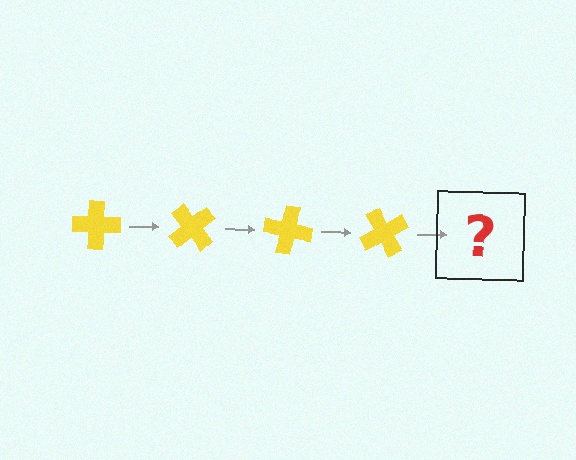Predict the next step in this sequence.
The next step is a yellow cross rotated 200 degrees.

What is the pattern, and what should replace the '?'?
The pattern is that the cross rotates 50 degrees each step. The '?' should be a yellow cross rotated 200 degrees.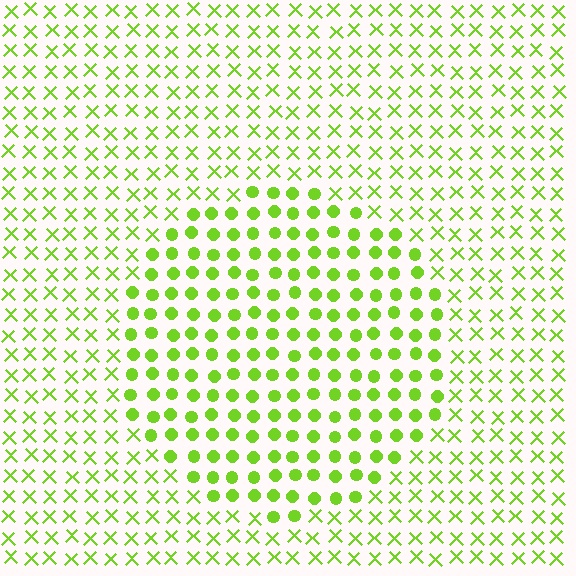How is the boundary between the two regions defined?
The boundary is defined by a change in element shape: circles inside vs. X marks outside. All elements share the same color and spacing.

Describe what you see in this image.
The image is filled with small lime elements arranged in a uniform grid. A circle-shaped region contains circles, while the surrounding area contains X marks. The boundary is defined purely by the change in element shape.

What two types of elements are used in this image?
The image uses circles inside the circle region and X marks outside it.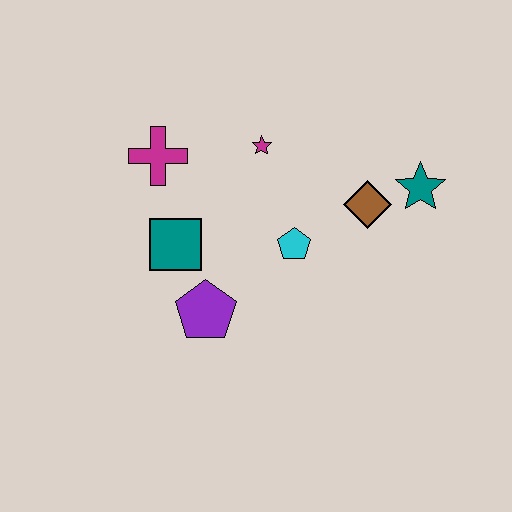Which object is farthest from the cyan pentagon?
The magenta cross is farthest from the cyan pentagon.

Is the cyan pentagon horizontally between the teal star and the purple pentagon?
Yes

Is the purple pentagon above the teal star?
No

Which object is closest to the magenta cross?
The teal square is closest to the magenta cross.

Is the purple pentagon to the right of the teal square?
Yes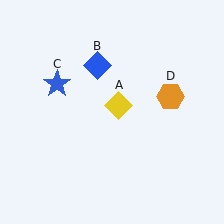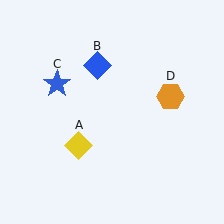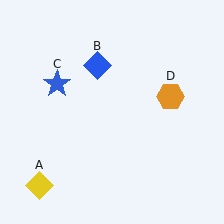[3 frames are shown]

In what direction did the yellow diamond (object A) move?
The yellow diamond (object A) moved down and to the left.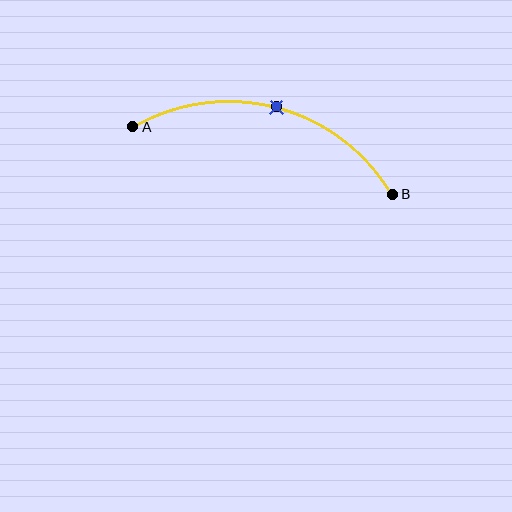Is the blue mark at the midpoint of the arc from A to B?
Yes. The blue mark lies on the arc at equal arc-length from both A and B — it is the arc midpoint.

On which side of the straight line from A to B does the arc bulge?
The arc bulges above the straight line connecting A and B.